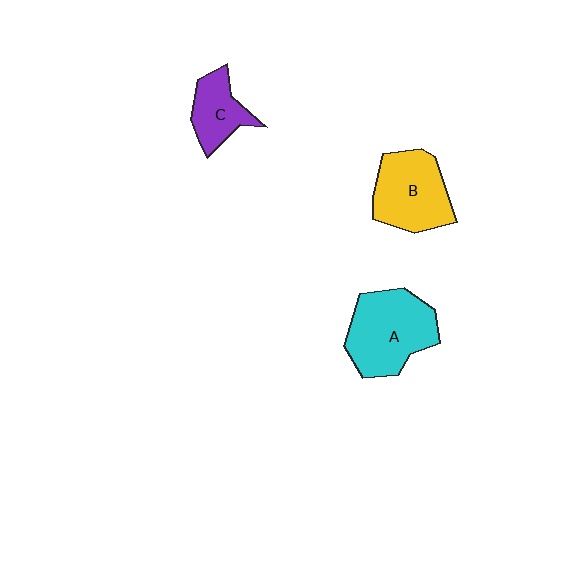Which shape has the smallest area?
Shape C (purple).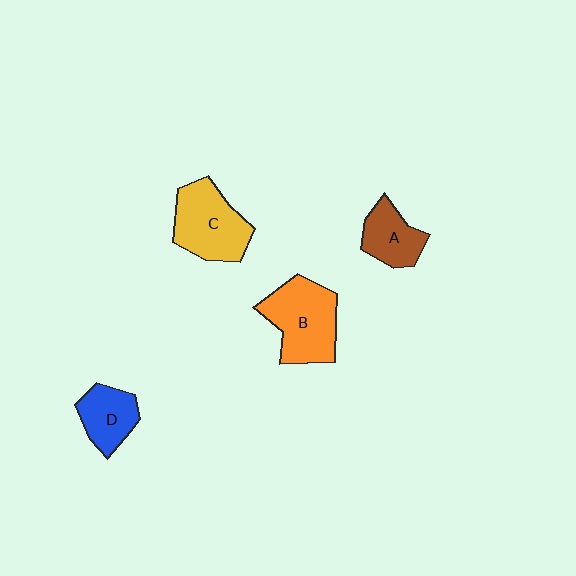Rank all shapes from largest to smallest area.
From largest to smallest: B (orange), C (yellow), D (blue), A (brown).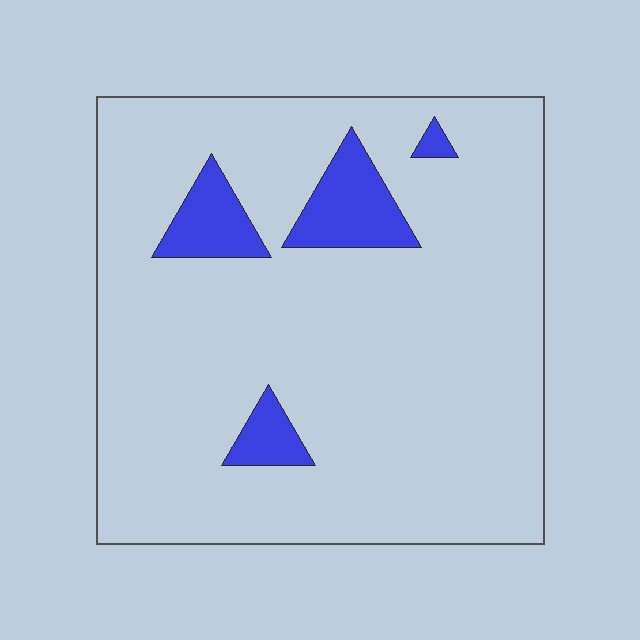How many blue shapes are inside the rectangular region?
4.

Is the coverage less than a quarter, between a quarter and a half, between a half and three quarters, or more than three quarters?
Less than a quarter.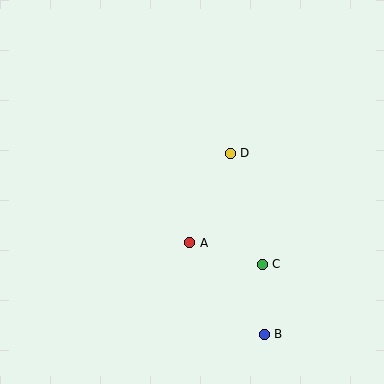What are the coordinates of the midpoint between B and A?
The midpoint between B and A is at (227, 288).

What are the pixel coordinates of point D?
Point D is at (230, 153).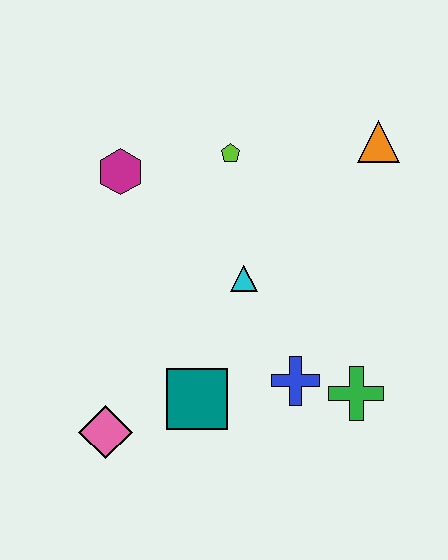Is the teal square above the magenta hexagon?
No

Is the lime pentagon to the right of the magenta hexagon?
Yes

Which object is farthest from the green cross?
The magenta hexagon is farthest from the green cross.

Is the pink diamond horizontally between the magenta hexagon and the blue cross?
No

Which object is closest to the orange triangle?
The lime pentagon is closest to the orange triangle.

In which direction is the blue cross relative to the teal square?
The blue cross is to the right of the teal square.